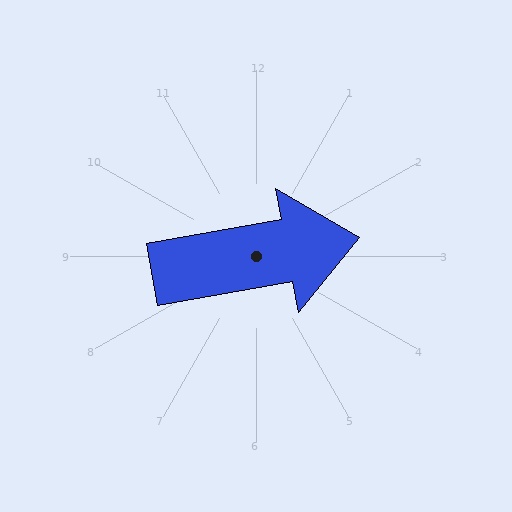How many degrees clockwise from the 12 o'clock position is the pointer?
Approximately 80 degrees.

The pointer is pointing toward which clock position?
Roughly 3 o'clock.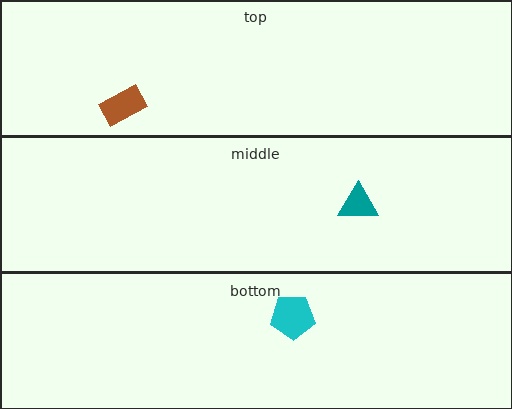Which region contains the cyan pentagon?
The bottom region.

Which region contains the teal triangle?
The middle region.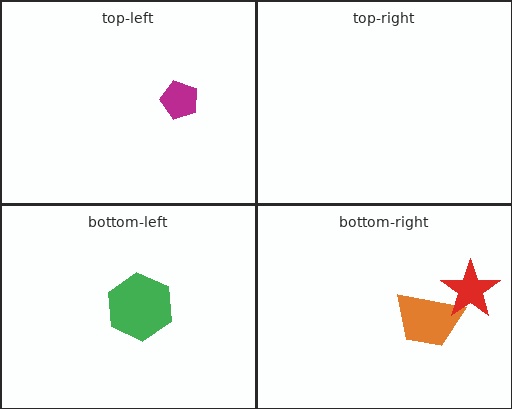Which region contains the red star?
The bottom-right region.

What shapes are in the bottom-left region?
The green hexagon.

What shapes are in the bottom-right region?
The orange trapezoid, the red star.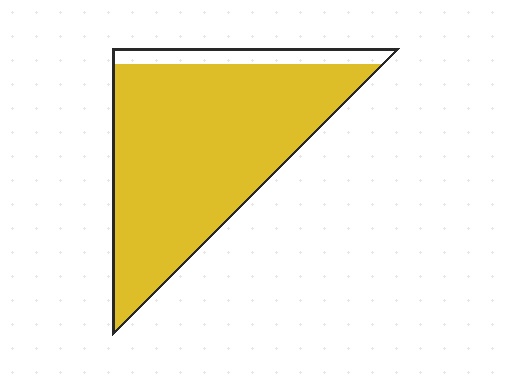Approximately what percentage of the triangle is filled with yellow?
Approximately 90%.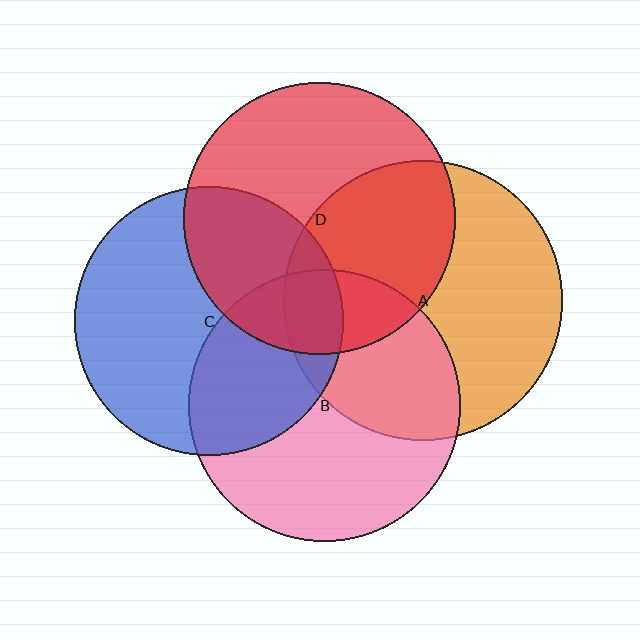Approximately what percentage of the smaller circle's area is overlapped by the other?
Approximately 40%.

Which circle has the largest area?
Circle A (orange).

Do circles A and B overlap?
Yes.